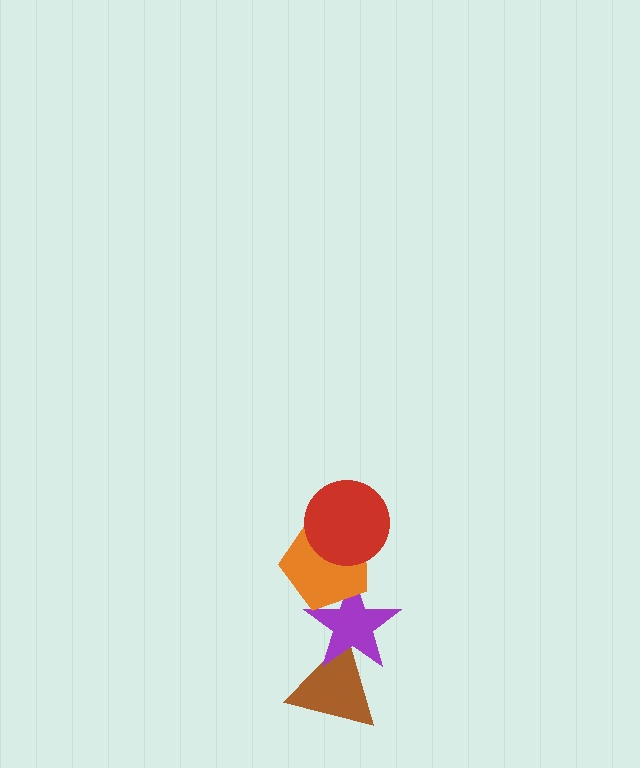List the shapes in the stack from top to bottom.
From top to bottom: the red circle, the orange pentagon, the purple star, the brown triangle.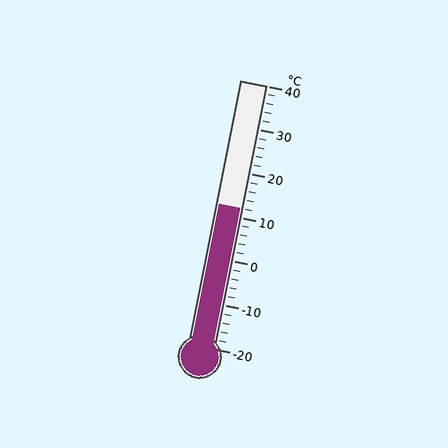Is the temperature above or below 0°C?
The temperature is above 0°C.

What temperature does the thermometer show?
The thermometer shows approximately 12°C.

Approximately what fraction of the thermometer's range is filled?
The thermometer is filled to approximately 55% of its range.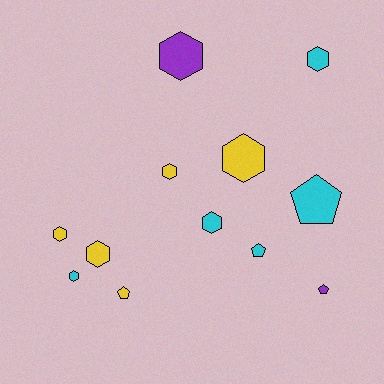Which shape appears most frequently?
Hexagon, with 8 objects.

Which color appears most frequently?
Yellow, with 5 objects.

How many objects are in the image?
There are 12 objects.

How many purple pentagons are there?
There is 1 purple pentagon.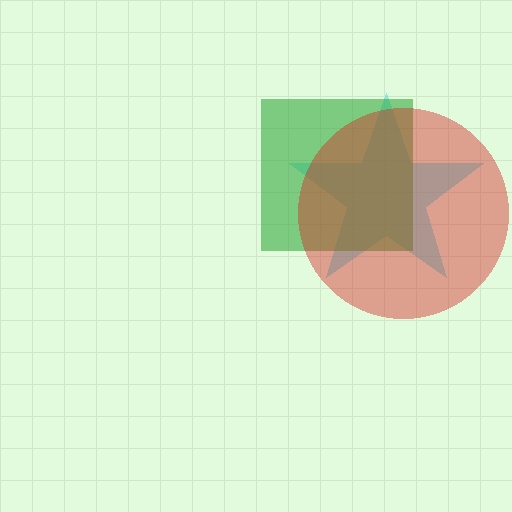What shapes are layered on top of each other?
The layered shapes are: a cyan star, a green square, a red circle.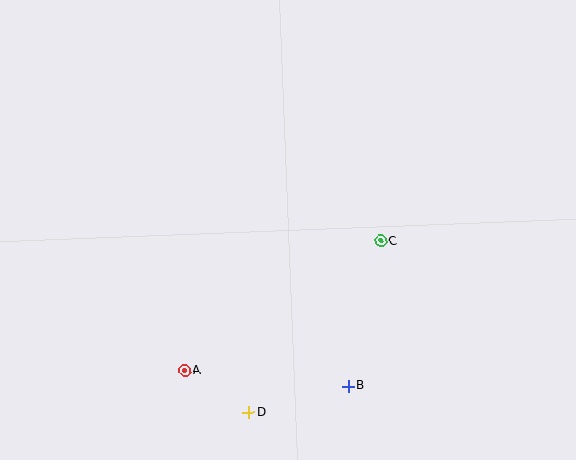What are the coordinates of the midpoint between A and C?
The midpoint between A and C is at (283, 306).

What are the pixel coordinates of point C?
Point C is at (381, 241).